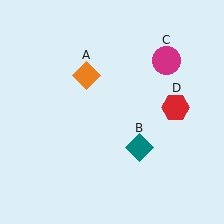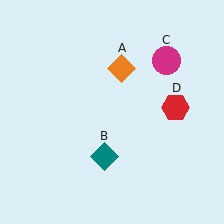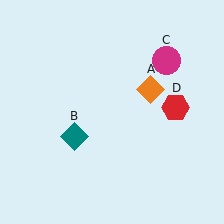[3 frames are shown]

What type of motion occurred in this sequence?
The orange diamond (object A), teal diamond (object B) rotated clockwise around the center of the scene.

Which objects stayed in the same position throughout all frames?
Magenta circle (object C) and red hexagon (object D) remained stationary.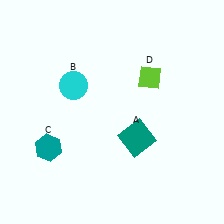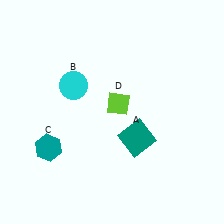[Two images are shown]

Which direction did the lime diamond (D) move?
The lime diamond (D) moved left.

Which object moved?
The lime diamond (D) moved left.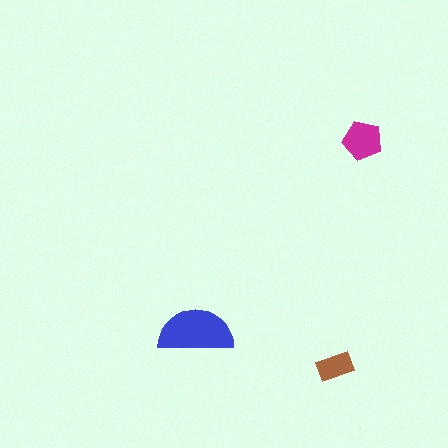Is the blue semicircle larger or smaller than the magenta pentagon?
Larger.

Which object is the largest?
The blue semicircle.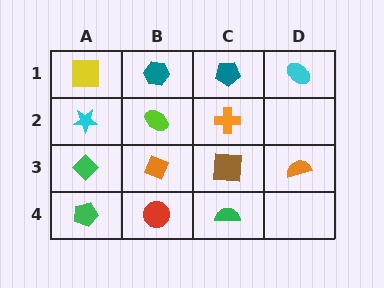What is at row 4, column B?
A red circle.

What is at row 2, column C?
An orange cross.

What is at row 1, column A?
A yellow square.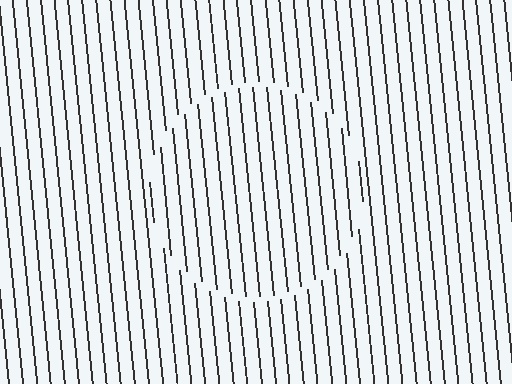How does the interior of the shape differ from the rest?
The interior of the shape contains the same grating, shifted by half a period — the contour is defined by the phase discontinuity where line-ends from the inner and outer gratings abut.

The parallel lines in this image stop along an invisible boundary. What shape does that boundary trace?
An illusory circle. The interior of the shape contains the same grating, shifted by half a period — the contour is defined by the phase discontinuity where line-ends from the inner and outer gratings abut.